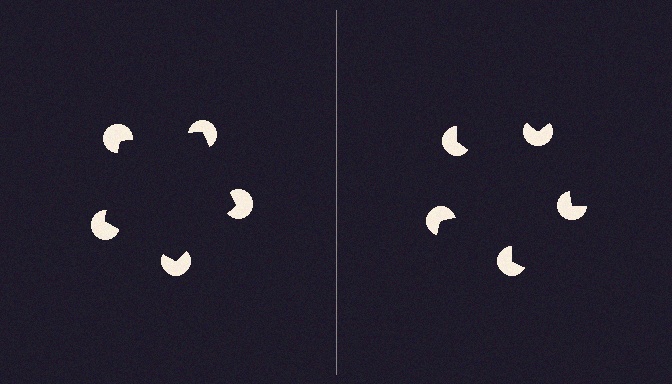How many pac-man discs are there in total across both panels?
10 — 5 on each side.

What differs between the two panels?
The pac-man discs are positioned identically on both sides; only the wedge orientations differ. On the left they align to a pentagon; on the right they are misaligned.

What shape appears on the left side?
An illusory pentagon.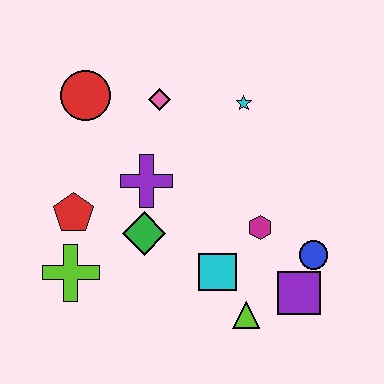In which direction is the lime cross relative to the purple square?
The lime cross is to the left of the purple square.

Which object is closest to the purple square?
The blue circle is closest to the purple square.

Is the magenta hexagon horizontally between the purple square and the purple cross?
Yes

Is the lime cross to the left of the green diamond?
Yes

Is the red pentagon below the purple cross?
Yes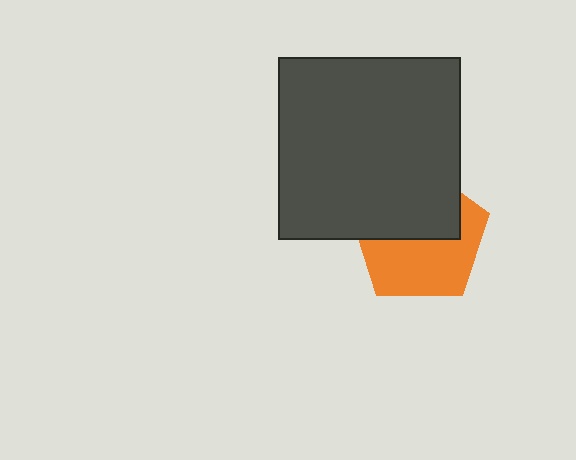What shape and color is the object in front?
The object in front is a dark gray square.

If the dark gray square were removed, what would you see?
You would see the complete orange pentagon.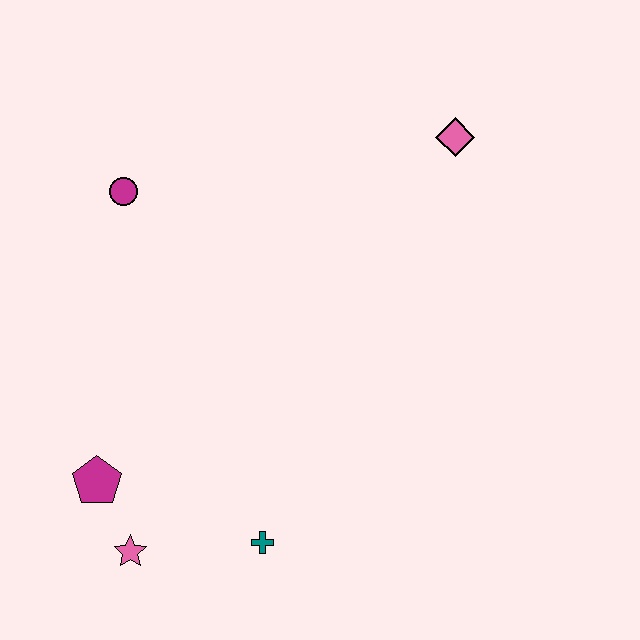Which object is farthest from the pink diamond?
The pink star is farthest from the pink diamond.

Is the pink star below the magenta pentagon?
Yes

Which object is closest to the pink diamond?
The magenta circle is closest to the pink diamond.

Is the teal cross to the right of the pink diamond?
No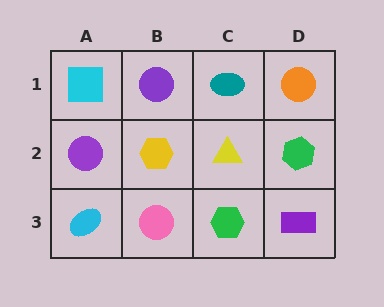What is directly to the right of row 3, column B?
A green hexagon.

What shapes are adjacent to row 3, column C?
A yellow triangle (row 2, column C), a pink circle (row 3, column B), a purple rectangle (row 3, column D).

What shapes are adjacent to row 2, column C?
A teal ellipse (row 1, column C), a green hexagon (row 3, column C), a yellow hexagon (row 2, column B), a green hexagon (row 2, column D).